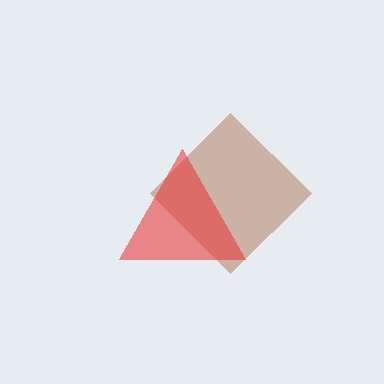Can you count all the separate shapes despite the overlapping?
Yes, there are 2 separate shapes.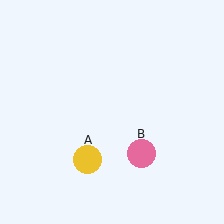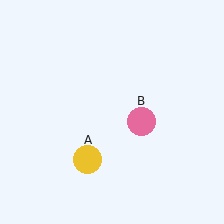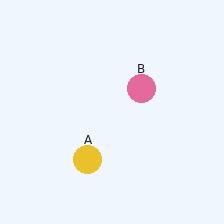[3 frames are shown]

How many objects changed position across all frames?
1 object changed position: pink circle (object B).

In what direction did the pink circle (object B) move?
The pink circle (object B) moved up.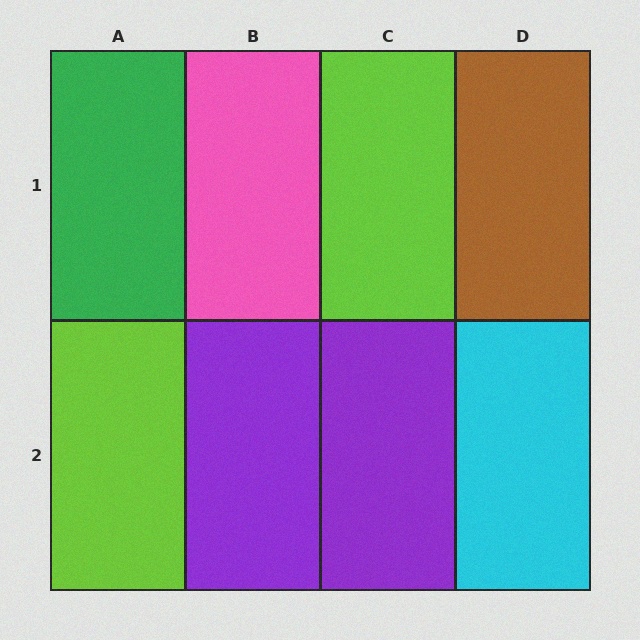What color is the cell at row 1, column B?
Pink.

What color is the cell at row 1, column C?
Lime.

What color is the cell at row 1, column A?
Green.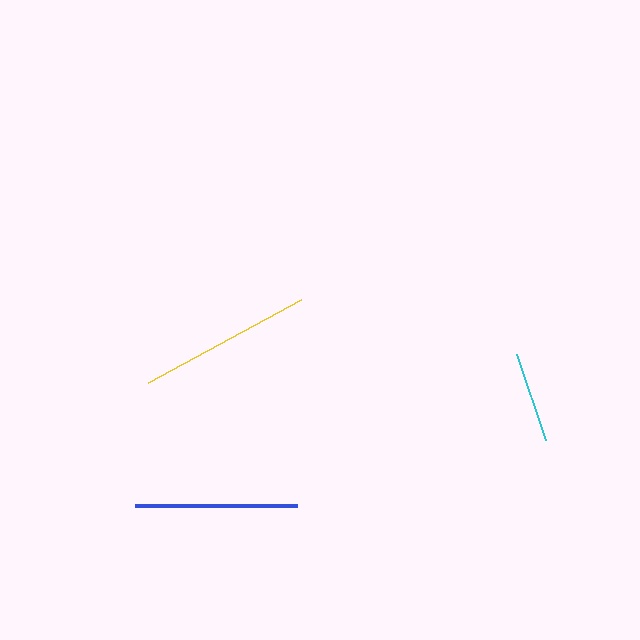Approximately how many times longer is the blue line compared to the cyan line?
The blue line is approximately 1.8 times the length of the cyan line.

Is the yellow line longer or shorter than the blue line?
The yellow line is longer than the blue line.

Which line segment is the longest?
The yellow line is the longest at approximately 174 pixels.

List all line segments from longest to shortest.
From longest to shortest: yellow, blue, cyan.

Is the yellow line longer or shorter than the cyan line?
The yellow line is longer than the cyan line.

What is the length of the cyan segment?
The cyan segment is approximately 90 pixels long.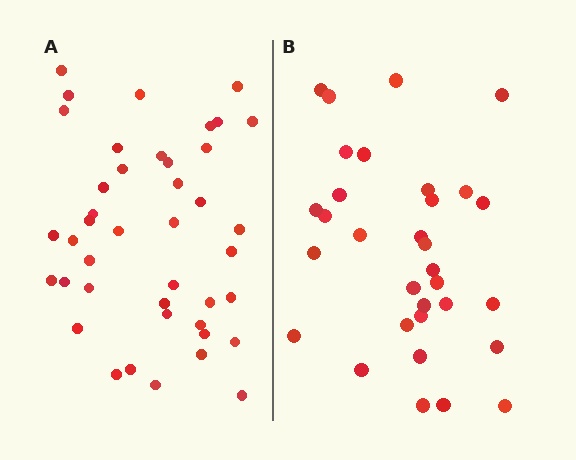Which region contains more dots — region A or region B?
Region A (the left region) has more dots.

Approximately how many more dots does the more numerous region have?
Region A has roughly 10 or so more dots than region B.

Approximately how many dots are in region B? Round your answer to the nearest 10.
About 30 dots. (The exact count is 32, which rounds to 30.)